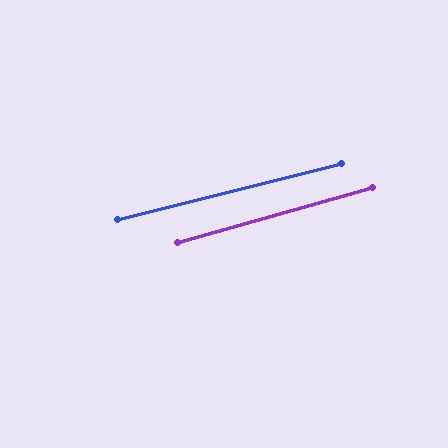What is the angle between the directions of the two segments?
Approximately 2 degrees.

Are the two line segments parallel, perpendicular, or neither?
Parallel — their directions differ by only 1.7°.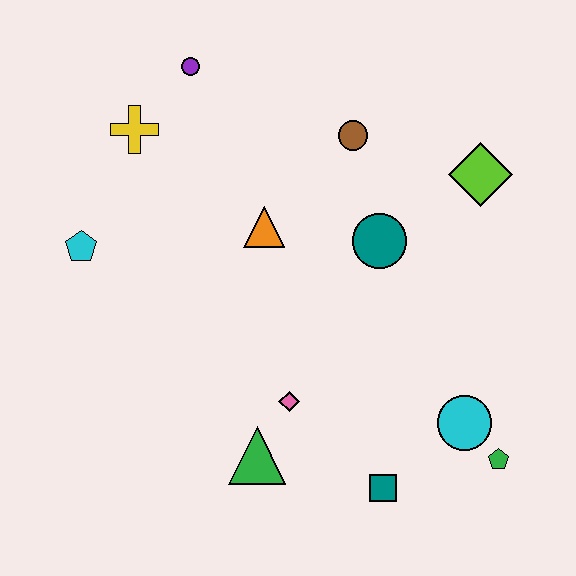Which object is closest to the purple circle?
The yellow cross is closest to the purple circle.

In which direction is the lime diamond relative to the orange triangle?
The lime diamond is to the right of the orange triangle.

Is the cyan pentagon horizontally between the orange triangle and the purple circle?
No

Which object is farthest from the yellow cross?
The green pentagon is farthest from the yellow cross.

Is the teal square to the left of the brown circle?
No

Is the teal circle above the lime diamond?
No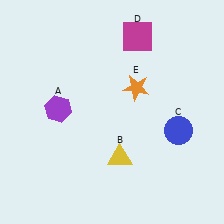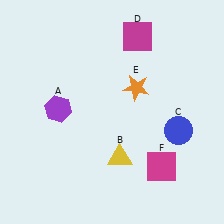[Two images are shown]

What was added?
A magenta square (F) was added in Image 2.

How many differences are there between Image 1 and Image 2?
There is 1 difference between the two images.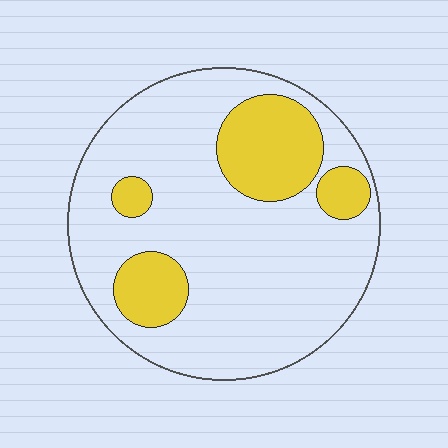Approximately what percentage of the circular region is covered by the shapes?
Approximately 25%.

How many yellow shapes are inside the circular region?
4.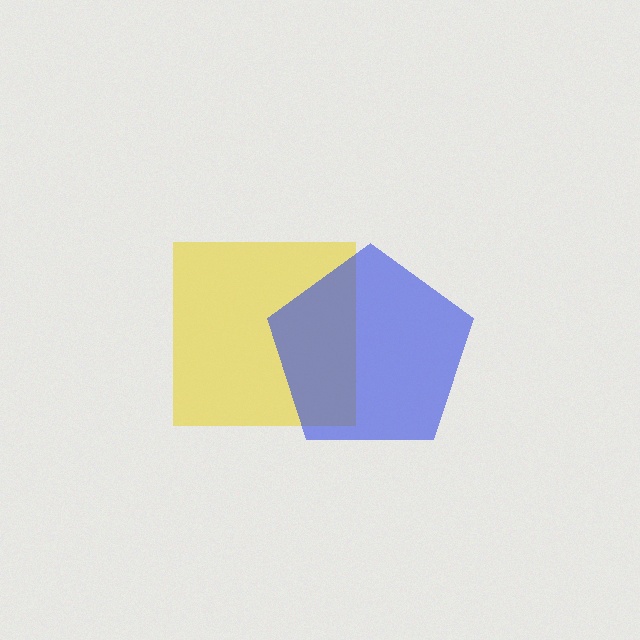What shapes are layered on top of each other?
The layered shapes are: a yellow square, a blue pentagon.